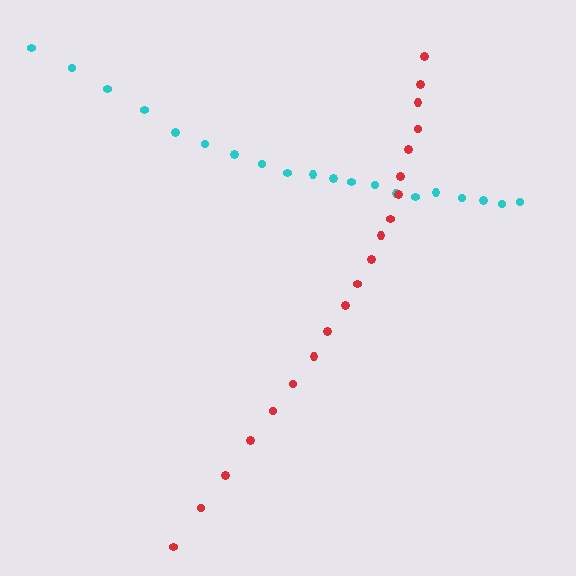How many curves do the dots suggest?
There are 2 distinct paths.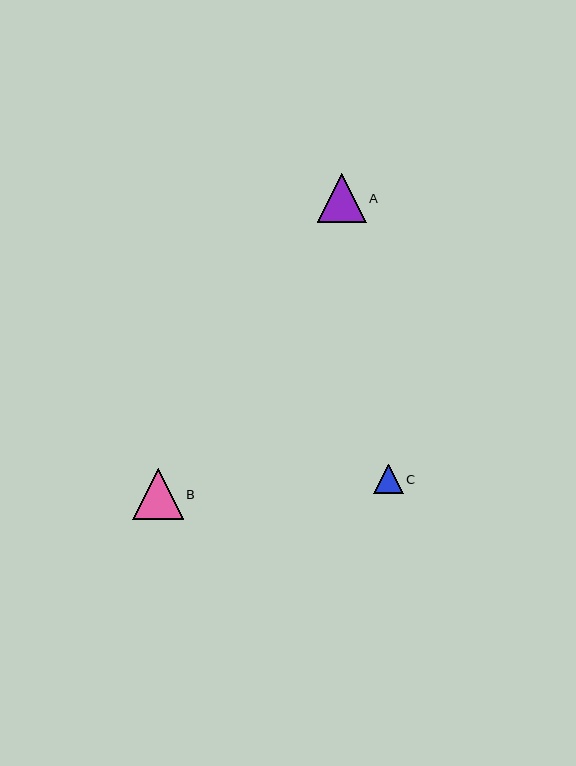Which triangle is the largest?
Triangle B is the largest with a size of approximately 50 pixels.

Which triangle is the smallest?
Triangle C is the smallest with a size of approximately 30 pixels.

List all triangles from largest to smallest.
From largest to smallest: B, A, C.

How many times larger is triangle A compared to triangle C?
Triangle A is approximately 1.6 times the size of triangle C.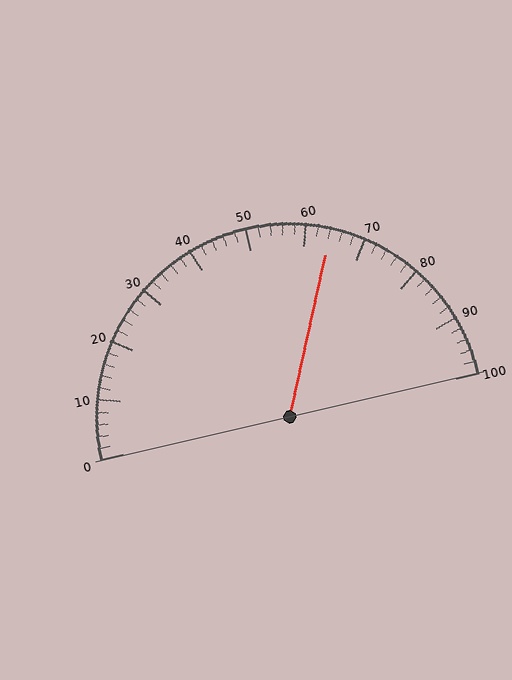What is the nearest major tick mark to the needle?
The nearest major tick mark is 60.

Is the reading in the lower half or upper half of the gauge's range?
The reading is in the upper half of the range (0 to 100).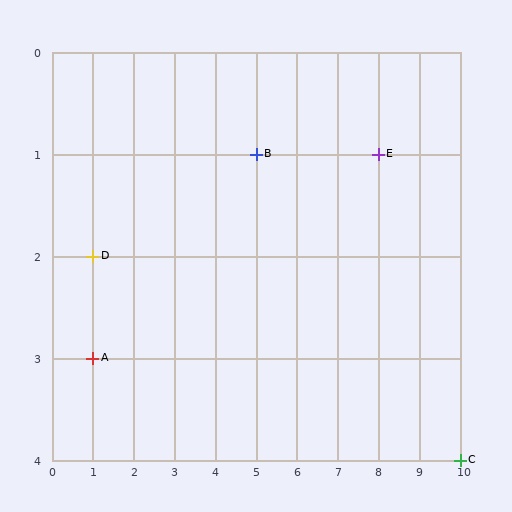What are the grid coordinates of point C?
Point C is at grid coordinates (10, 4).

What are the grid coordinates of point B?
Point B is at grid coordinates (5, 1).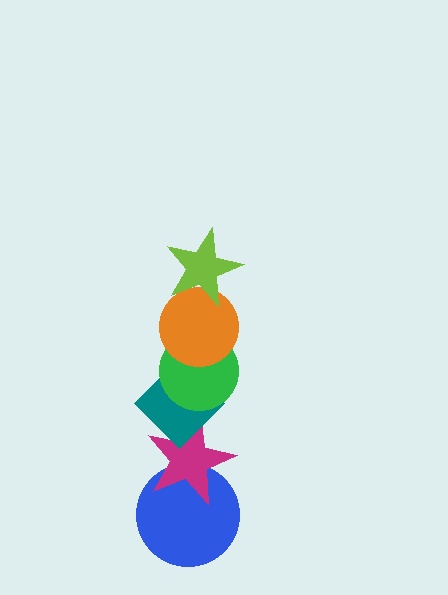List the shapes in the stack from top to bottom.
From top to bottom: the lime star, the orange circle, the green circle, the teal diamond, the magenta star, the blue circle.